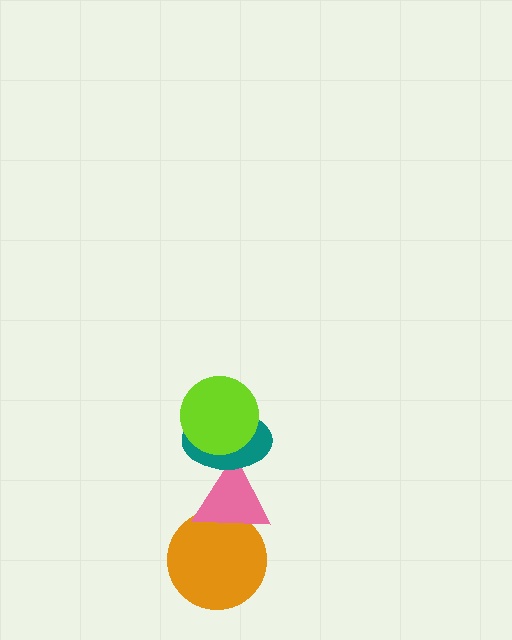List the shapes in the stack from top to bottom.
From top to bottom: the lime circle, the teal ellipse, the pink triangle, the orange circle.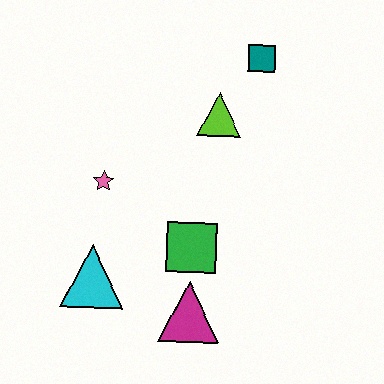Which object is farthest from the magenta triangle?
The teal square is farthest from the magenta triangle.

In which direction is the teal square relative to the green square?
The teal square is above the green square.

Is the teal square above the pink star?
Yes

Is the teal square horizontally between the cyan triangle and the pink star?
No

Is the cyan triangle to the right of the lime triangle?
No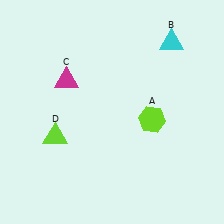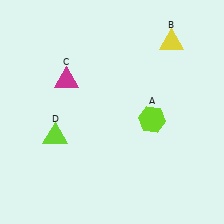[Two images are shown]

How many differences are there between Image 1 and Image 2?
There is 1 difference between the two images.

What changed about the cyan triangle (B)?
In Image 1, B is cyan. In Image 2, it changed to yellow.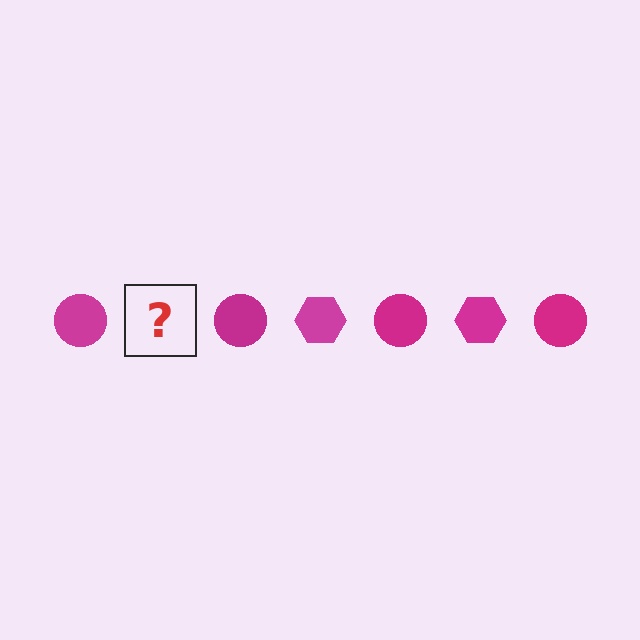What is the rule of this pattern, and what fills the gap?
The rule is that the pattern cycles through circle, hexagon shapes in magenta. The gap should be filled with a magenta hexagon.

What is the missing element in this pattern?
The missing element is a magenta hexagon.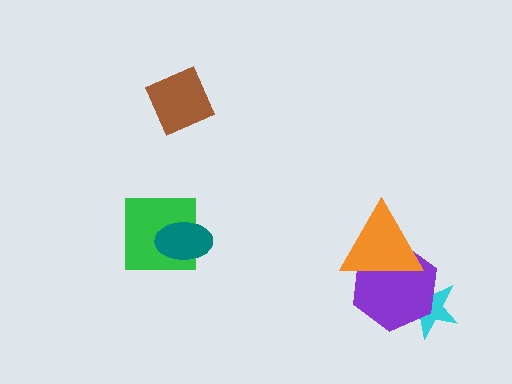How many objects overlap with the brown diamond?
0 objects overlap with the brown diamond.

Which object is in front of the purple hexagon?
The orange triangle is in front of the purple hexagon.